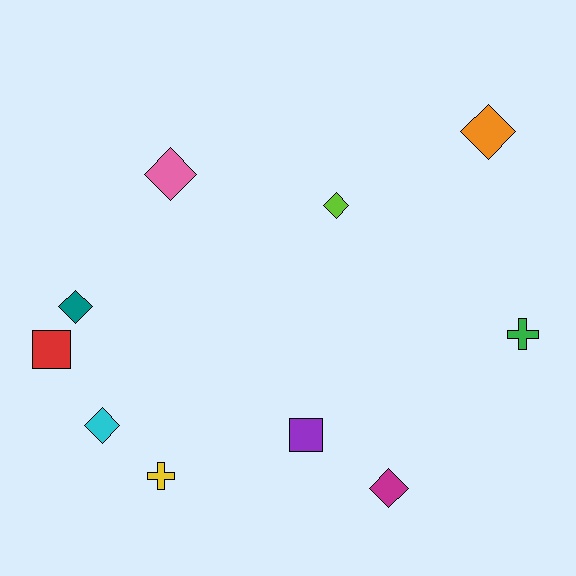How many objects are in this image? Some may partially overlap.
There are 10 objects.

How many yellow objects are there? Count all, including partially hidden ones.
There is 1 yellow object.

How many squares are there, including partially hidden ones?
There are 2 squares.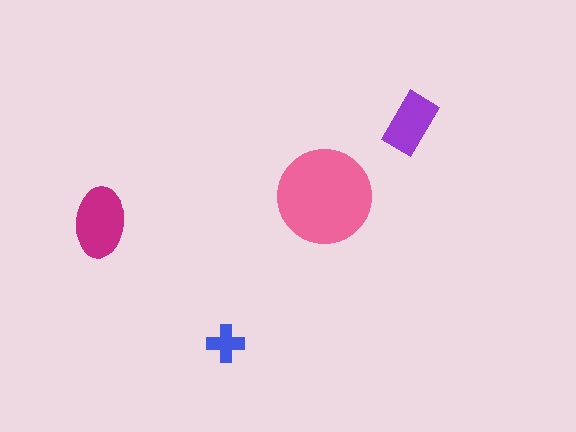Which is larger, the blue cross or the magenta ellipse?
The magenta ellipse.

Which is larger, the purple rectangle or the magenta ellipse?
The magenta ellipse.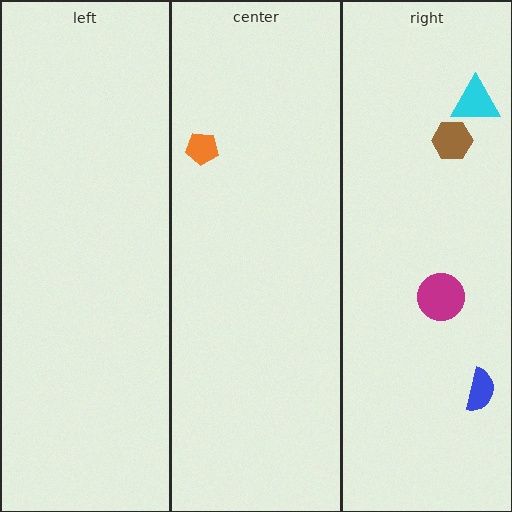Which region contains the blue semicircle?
The right region.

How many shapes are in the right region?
4.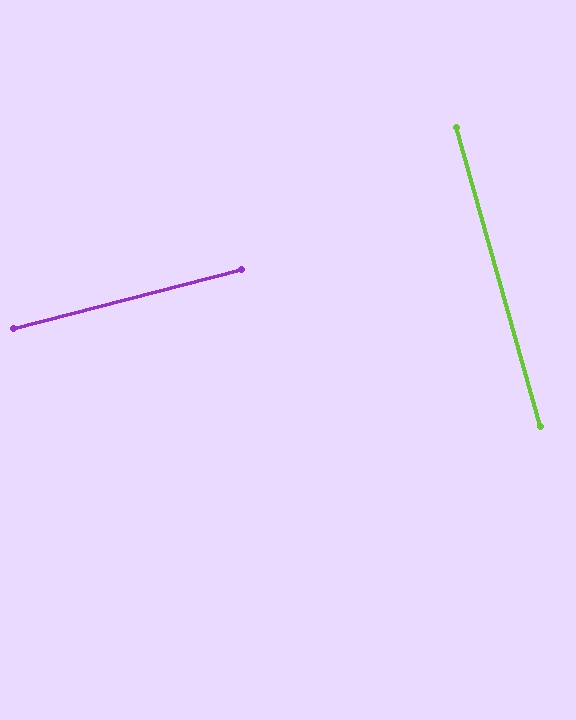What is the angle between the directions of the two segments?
Approximately 89 degrees.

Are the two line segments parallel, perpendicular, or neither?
Perpendicular — they meet at approximately 89°.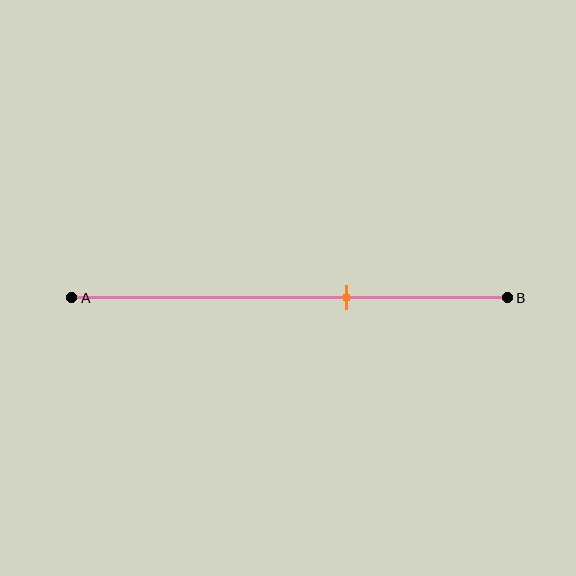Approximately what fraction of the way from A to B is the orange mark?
The orange mark is approximately 65% of the way from A to B.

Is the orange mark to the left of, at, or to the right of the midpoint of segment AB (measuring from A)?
The orange mark is to the right of the midpoint of segment AB.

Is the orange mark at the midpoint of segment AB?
No, the mark is at about 65% from A, not at the 50% midpoint.